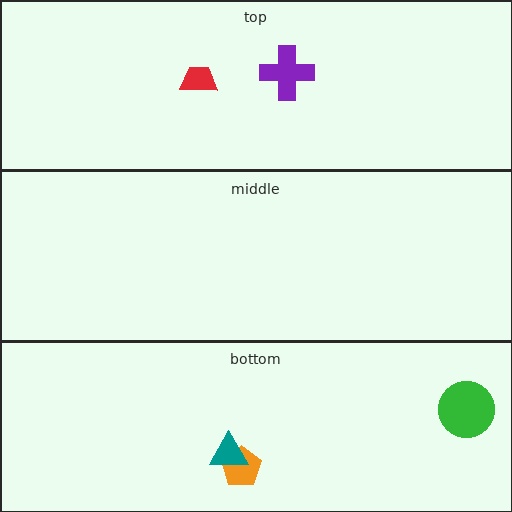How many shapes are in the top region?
2.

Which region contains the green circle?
The bottom region.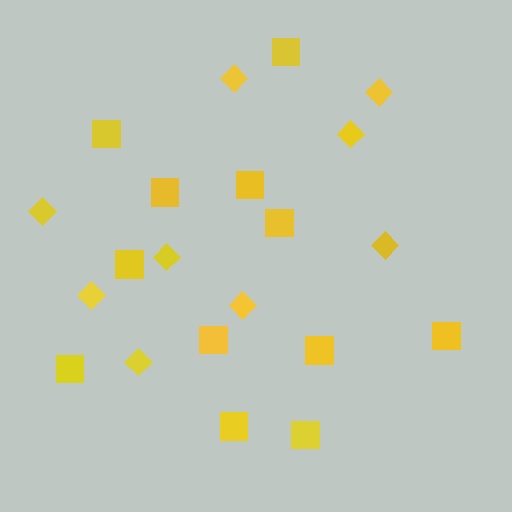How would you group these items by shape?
There are 2 groups: one group of diamonds (9) and one group of squares (12).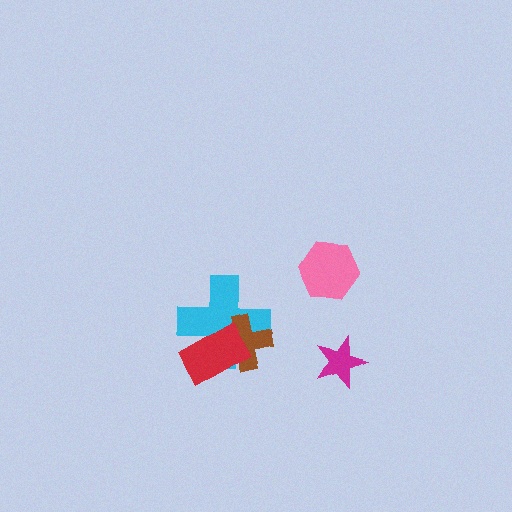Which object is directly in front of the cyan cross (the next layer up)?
The brown cross is directly in front of the cyan cross.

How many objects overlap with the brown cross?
2 objects overlap with the brown cross.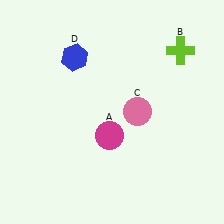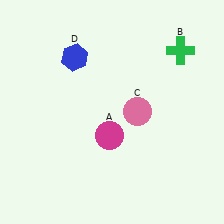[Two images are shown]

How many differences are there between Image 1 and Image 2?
There is 1 difference between the two images.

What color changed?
The cross (B) changed from lime in Image 1 to green in Image 2.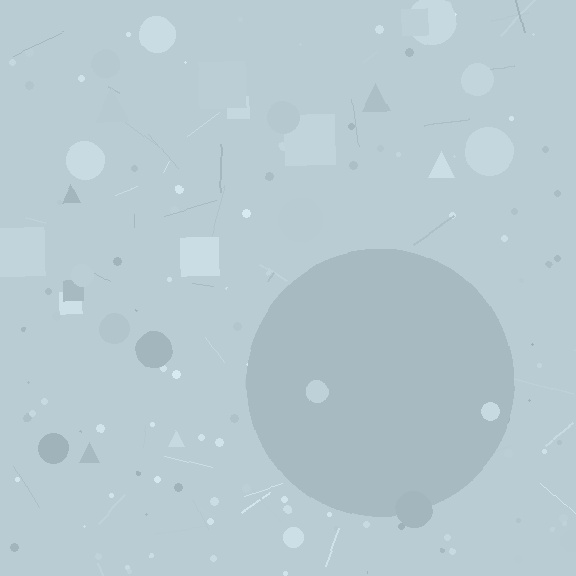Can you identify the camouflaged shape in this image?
The camouflaged shape is a circle.